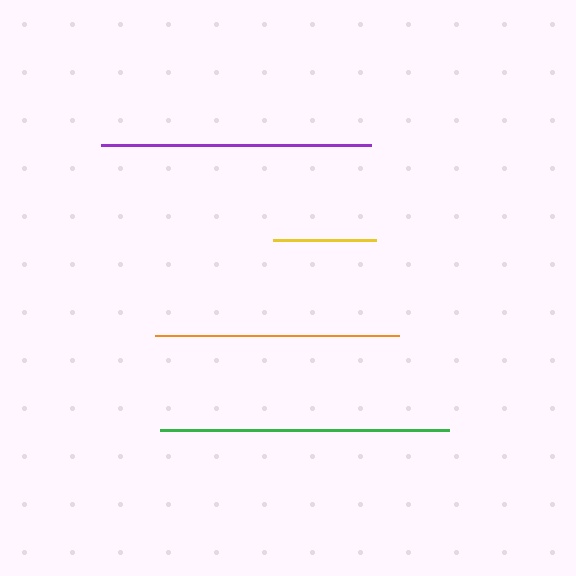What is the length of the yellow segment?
The yellow segment is approximately 103 pixels long.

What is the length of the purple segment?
The purple segment is approximately 269 pixels long.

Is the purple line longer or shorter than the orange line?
The purple line is longer than the orange line.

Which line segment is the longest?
The green line is the longest at approximately 289 pixels.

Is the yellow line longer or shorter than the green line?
The green line is longer than the yellow line.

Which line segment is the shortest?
The yellow line is the shortest at approximately 103 pixels.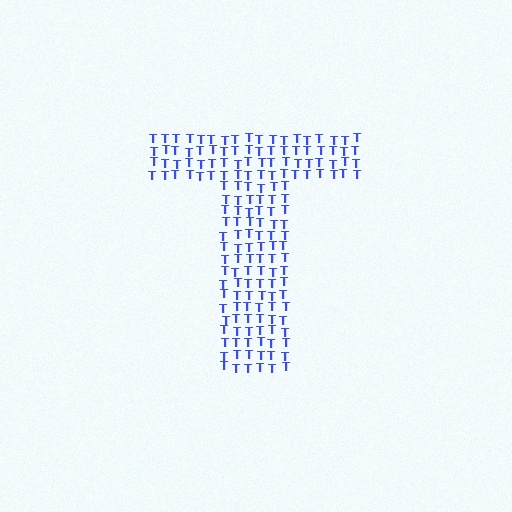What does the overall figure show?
The overall figure shows the letter T.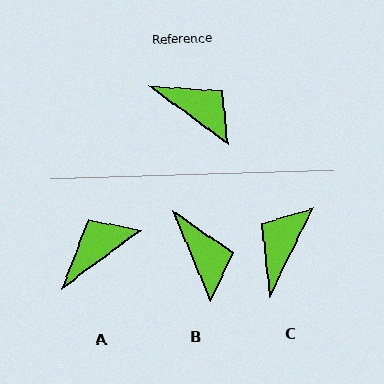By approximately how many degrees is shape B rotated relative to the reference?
Approximately 31 degrees clockwise.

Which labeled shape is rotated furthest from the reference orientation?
C, about 101 degrees away.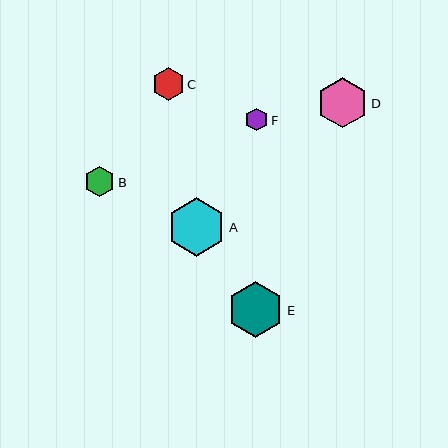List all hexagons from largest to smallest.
From largest to smallest: A, E, D, C, B, F.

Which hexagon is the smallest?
Hexagon F is the smallest with a size of approximately 23 pixels.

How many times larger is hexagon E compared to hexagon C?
Hexagon E is approximately 1.7 times the size of hexagon C.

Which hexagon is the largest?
Hexagon A is the largest with a size of approximately 58 pixels.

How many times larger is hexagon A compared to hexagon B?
Hexagon A is approximately 1.9 times the size of hexagon B.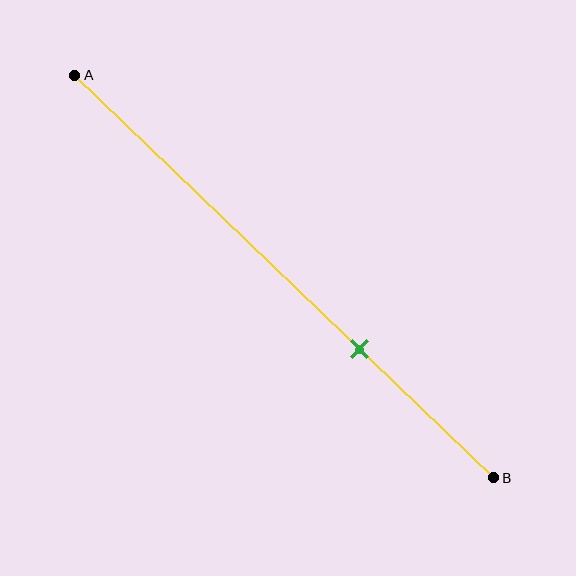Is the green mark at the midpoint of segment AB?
No, the mark is at about 70% from A, not at the 50% midpoint.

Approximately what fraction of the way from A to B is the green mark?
The green mark is approximately 70% of the way from A to B.